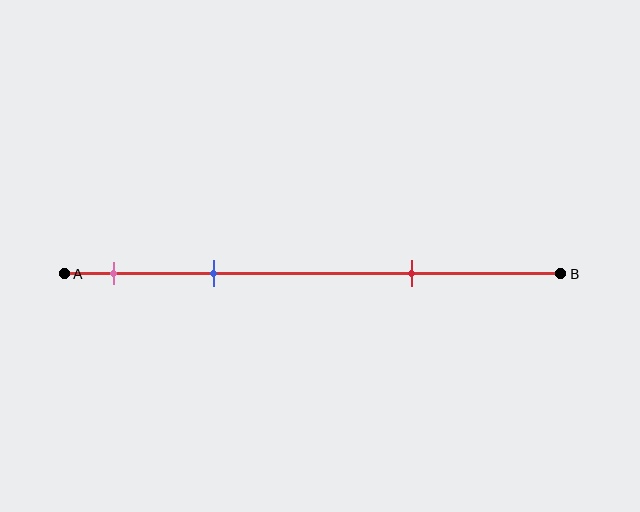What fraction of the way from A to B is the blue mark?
The blue mark is approximately 30% (0.3) of the way from A to B.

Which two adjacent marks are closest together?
The pink and blue marks are the closest adjacent pair.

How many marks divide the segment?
There are 3 marks dividing the segment.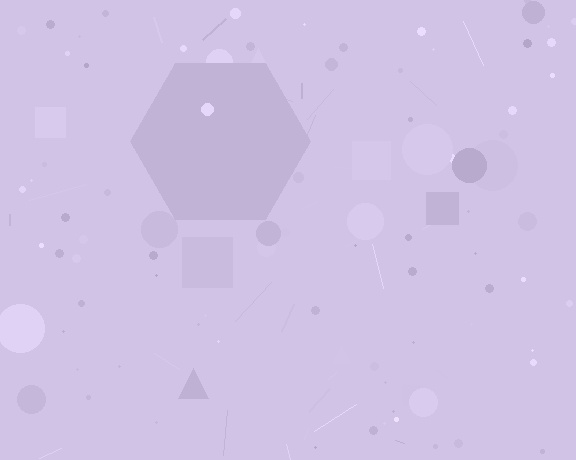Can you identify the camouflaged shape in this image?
The camouflaged shape is a hexagon.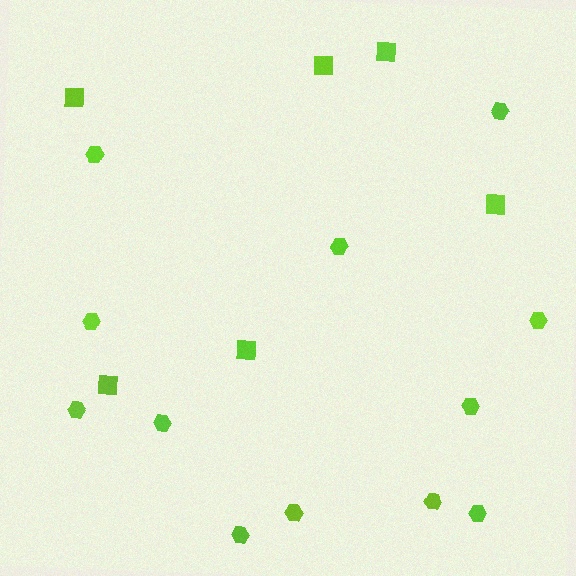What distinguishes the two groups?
There are 2 groups: one group of hexagons (12) and one group of squares (6).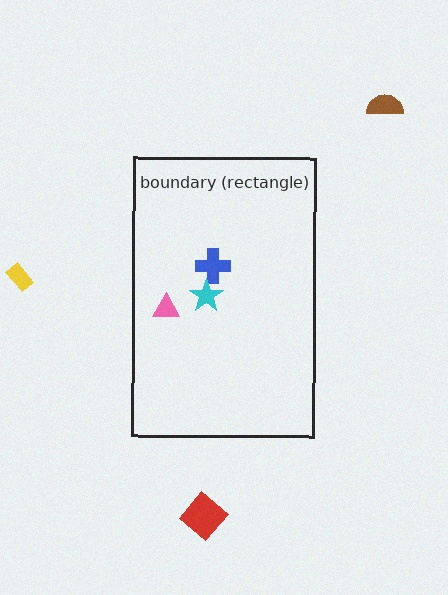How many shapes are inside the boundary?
3 inside, 3 outside.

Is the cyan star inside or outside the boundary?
Inside.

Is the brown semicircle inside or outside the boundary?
Outside.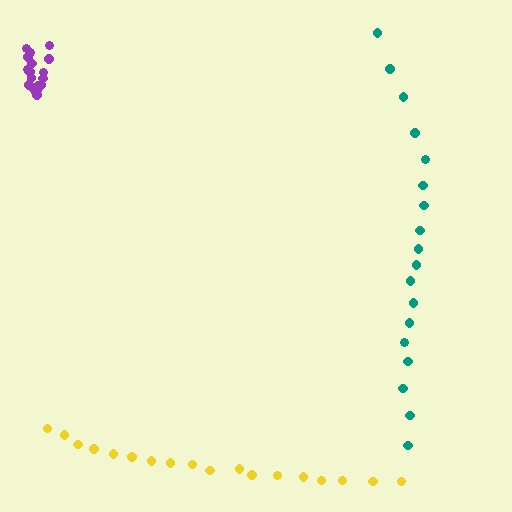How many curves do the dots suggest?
There are 3 distinct paths.